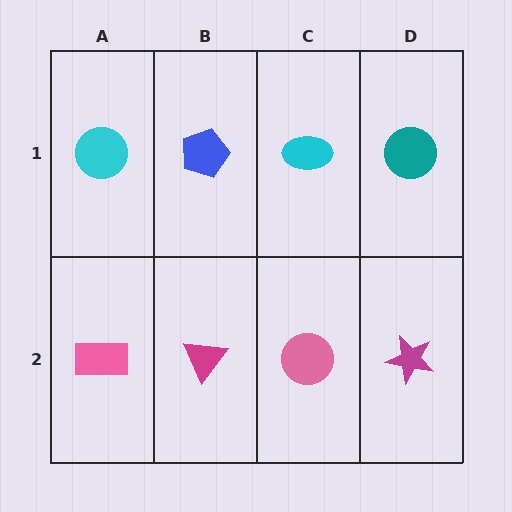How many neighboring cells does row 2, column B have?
3.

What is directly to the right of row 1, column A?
A blue pentagon.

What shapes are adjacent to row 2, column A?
A cyan circle (row 1, column A), a magenta triangle (row 2, column B).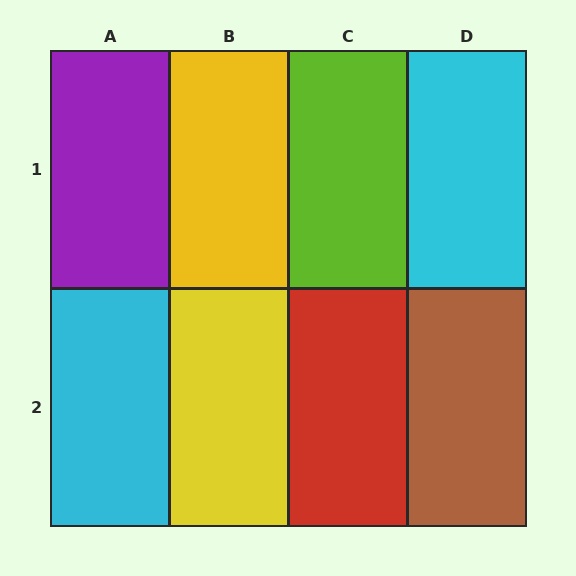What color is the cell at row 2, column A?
Cyan.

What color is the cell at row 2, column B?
Yellow.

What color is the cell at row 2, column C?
Red.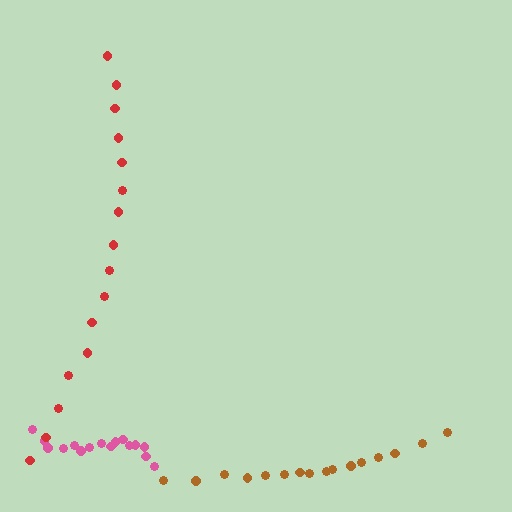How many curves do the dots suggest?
There are 3 distinct paths.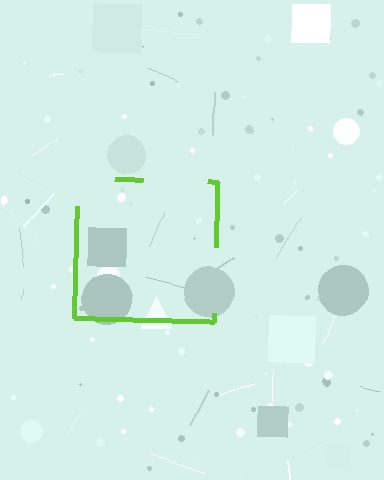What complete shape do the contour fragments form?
The contour fragments form a square.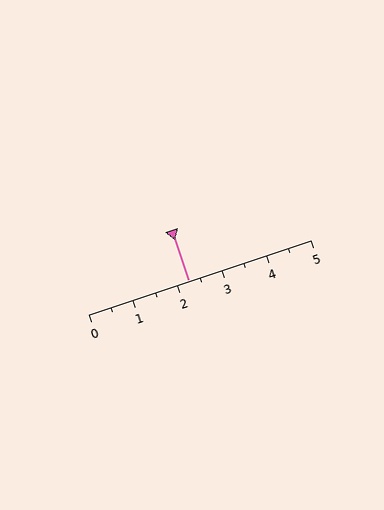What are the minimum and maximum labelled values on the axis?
The axis runs from 0 to 5.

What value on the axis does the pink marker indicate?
The marker indicates approximately 2.2.